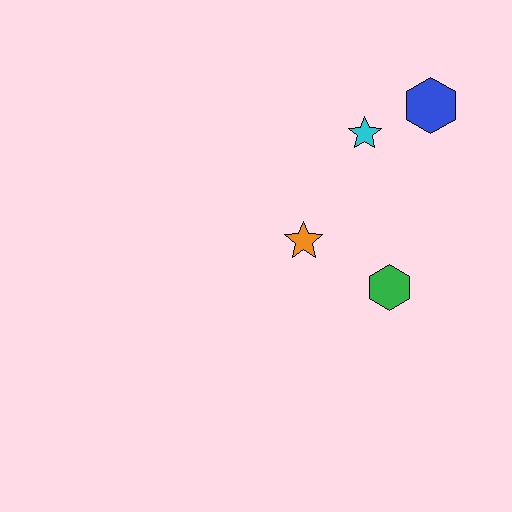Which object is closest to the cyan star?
The blue hexagon is closest to the cyan star.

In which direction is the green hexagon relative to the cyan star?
The green hexagon is below the cyan star.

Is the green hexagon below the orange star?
Yes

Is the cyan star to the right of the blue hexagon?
No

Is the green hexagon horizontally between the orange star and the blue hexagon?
Yes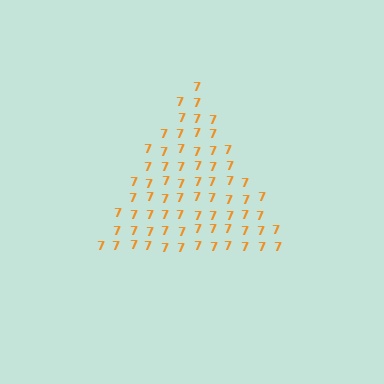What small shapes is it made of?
It is made of small digit 7's.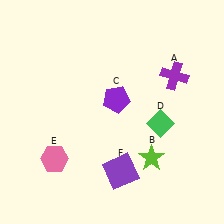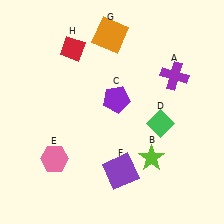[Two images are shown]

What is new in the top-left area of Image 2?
A red diamond (H) was added in the top-left area of Image 2.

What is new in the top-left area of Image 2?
An orange square (G) was added in the top-left area of Image 2.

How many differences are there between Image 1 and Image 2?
There are 2 differences between the two images.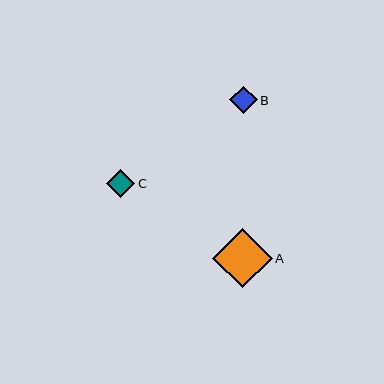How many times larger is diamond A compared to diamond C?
Diamond A is approximately 2.1 times the size of diamond C.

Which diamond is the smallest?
Diamond B is the smallest with a size of approximately 28 pixels.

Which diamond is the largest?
Diamond A is the largest with a size of approximately 59 pixels.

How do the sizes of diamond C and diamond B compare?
Diamond C and diamond B are approximately the same size.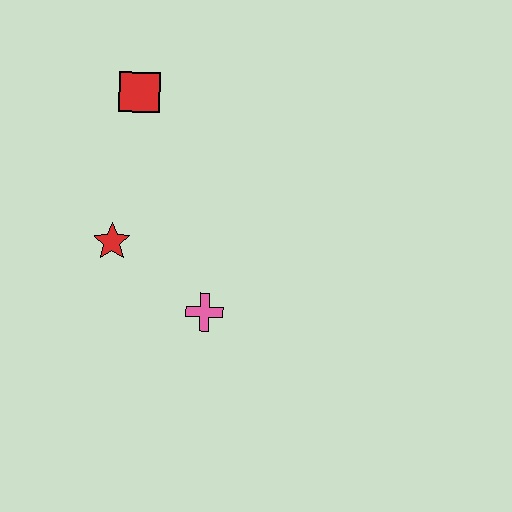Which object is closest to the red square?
The red star is closest to the red square.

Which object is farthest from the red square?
The pink cross is farthest from the red square.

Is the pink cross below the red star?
Yes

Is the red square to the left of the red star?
No